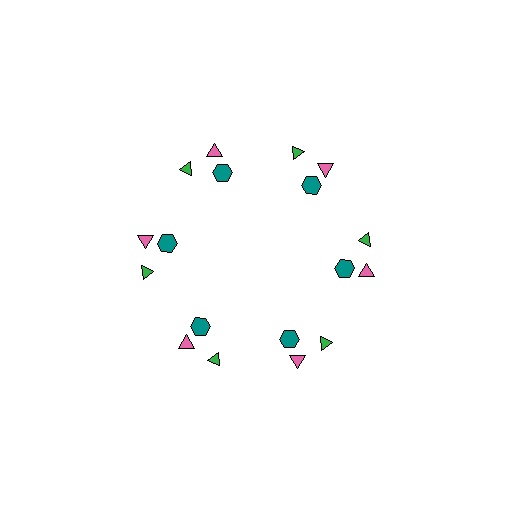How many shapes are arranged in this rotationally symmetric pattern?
There are 18 shapes, arranged in 6 groups of 3.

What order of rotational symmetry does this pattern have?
This pattern has 6-fold rotational symmetry.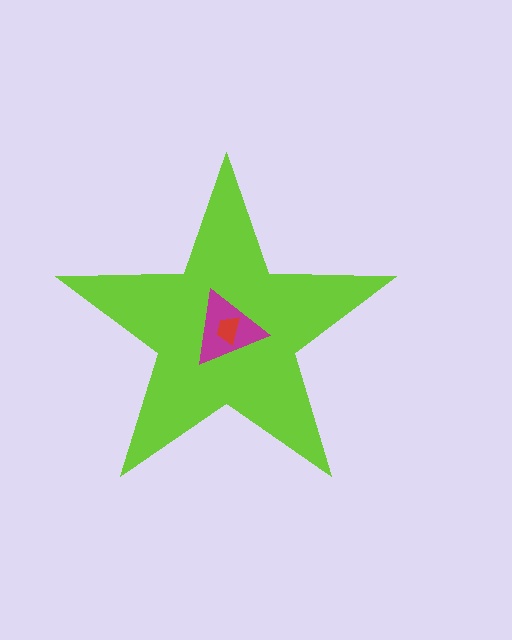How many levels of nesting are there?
3.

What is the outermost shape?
The lime star.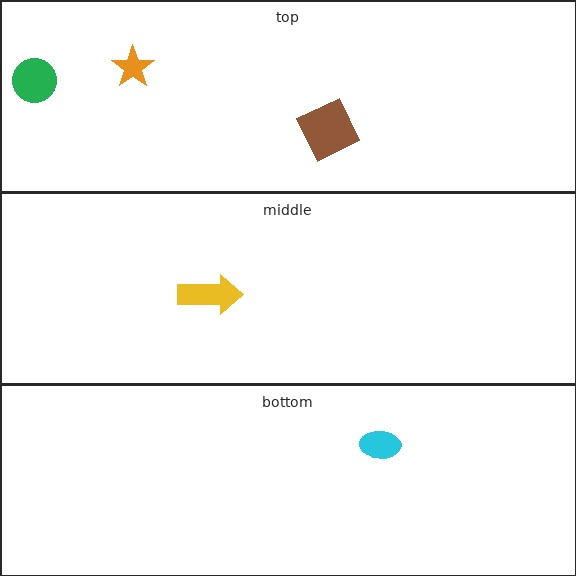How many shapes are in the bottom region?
1.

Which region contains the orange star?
The top region.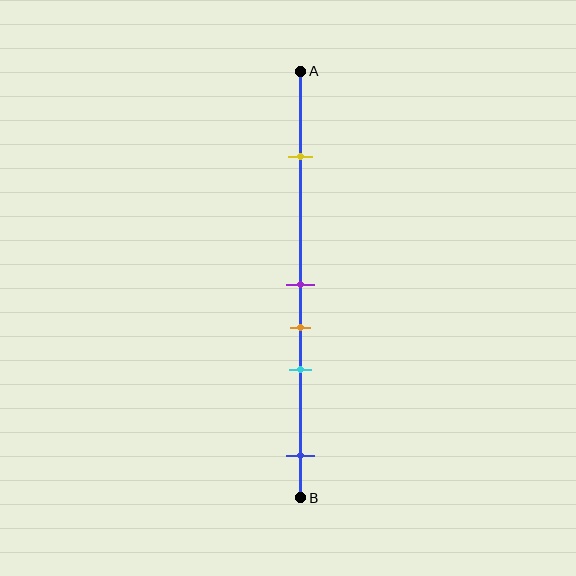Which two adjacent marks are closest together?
The purple and orange marks are the closest adjacent pair.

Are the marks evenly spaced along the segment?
No, the marks are not evenly spaced.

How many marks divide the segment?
There are 5 marks dividing the segment.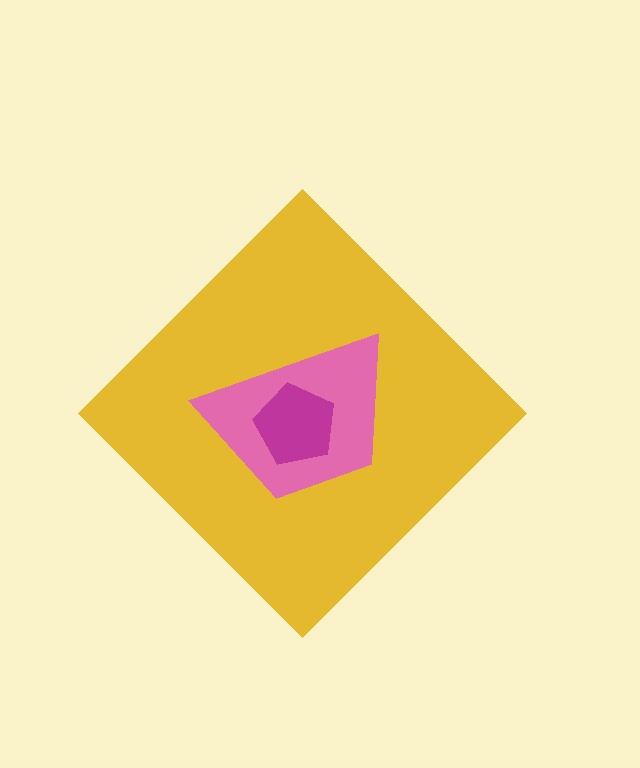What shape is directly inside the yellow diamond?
The pink trapezoid.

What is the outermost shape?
The yellow diamond.